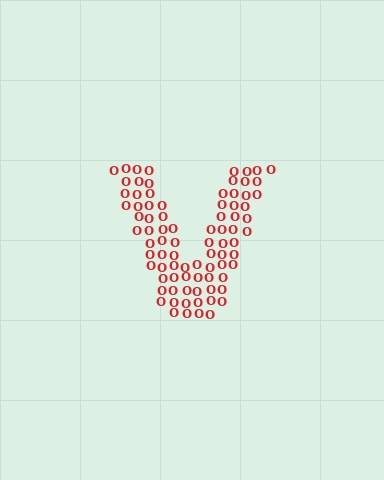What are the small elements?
The small elements are letter O's.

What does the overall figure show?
The overall figure shows the letter V.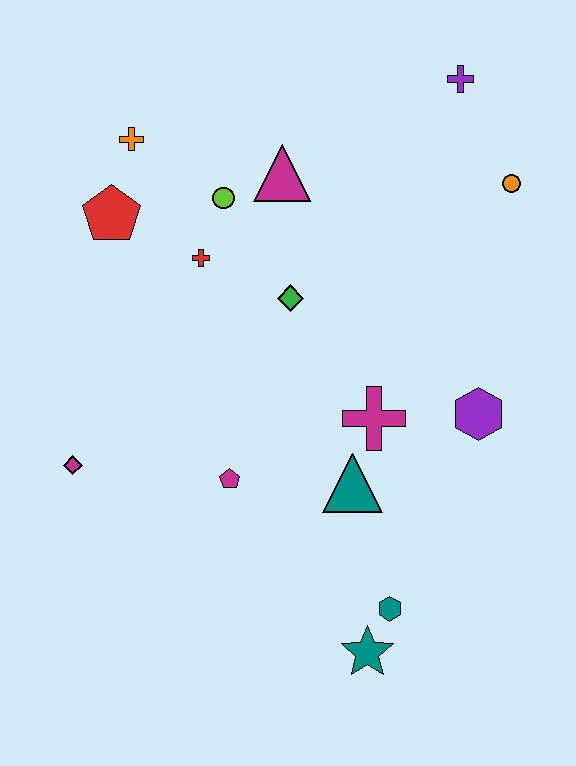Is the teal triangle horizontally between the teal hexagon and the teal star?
No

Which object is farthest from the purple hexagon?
The orange cross is farthest from the purple hexagon.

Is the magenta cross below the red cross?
Yes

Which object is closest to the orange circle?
The purple cross is closest to the orange circle.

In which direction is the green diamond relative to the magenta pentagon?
The green diamond is above the magenta pentagon.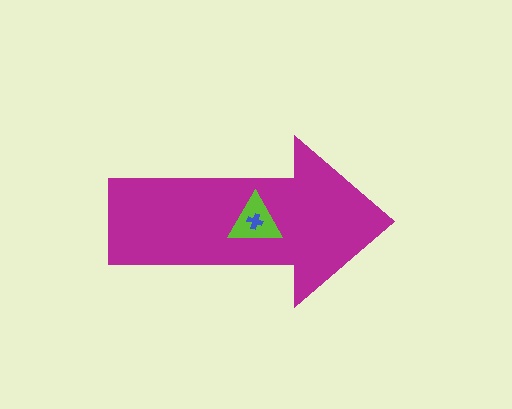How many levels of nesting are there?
3.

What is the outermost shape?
The magenta arrow.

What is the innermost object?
The blue cross.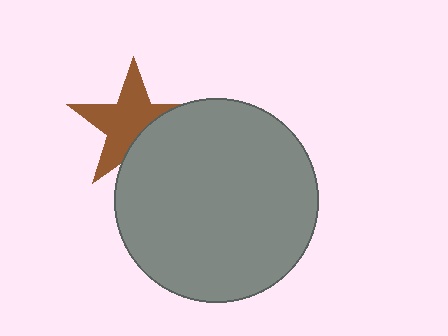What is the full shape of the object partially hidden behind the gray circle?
The partially hidden object is a brown star.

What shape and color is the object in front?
The object in front is a gray circle.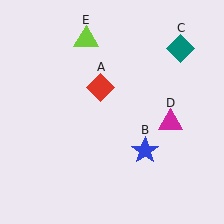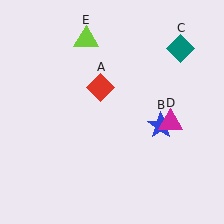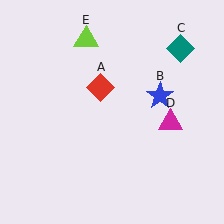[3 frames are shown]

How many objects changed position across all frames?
1 object changed position: blue star (object B).